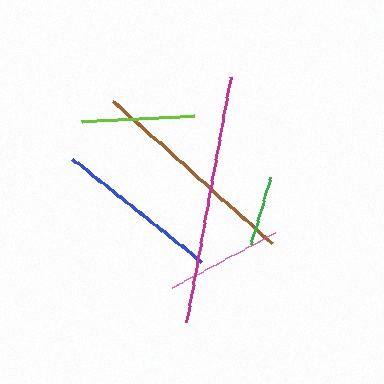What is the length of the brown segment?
The brown segment is approximately 214 pixels long.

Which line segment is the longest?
The magenta line is the longest at approximately 249 pixels.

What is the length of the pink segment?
The pink segment is approximately 117 pixels long.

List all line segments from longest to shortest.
From longest to shortest: magenta, brown, blue, pink, lime, green.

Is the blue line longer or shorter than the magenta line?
The magenta line is longer than the blue line.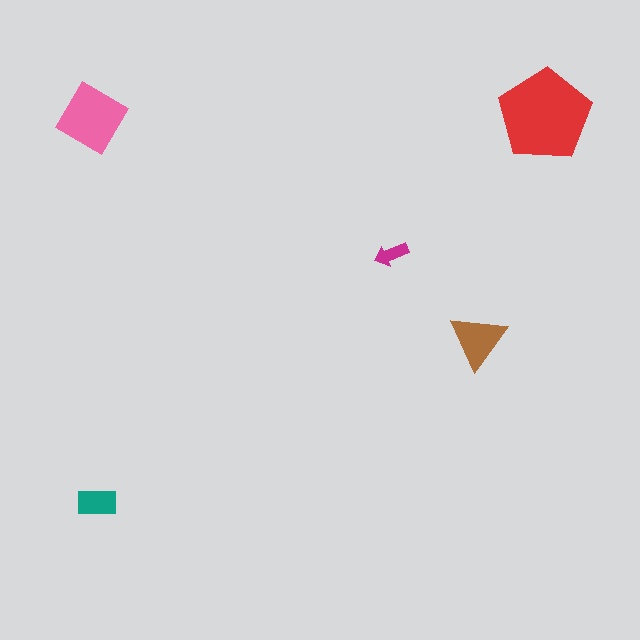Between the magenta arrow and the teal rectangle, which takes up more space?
The teal rectangle.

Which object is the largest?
The red pentagon.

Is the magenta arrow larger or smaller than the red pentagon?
Smaller.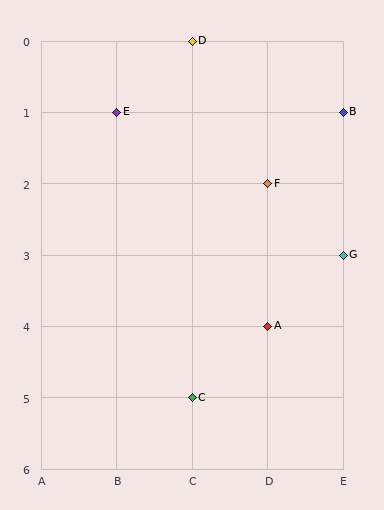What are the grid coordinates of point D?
Point D is at grid coordinates (C, 0).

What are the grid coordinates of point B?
Point B is at grid coordinates (E, 1).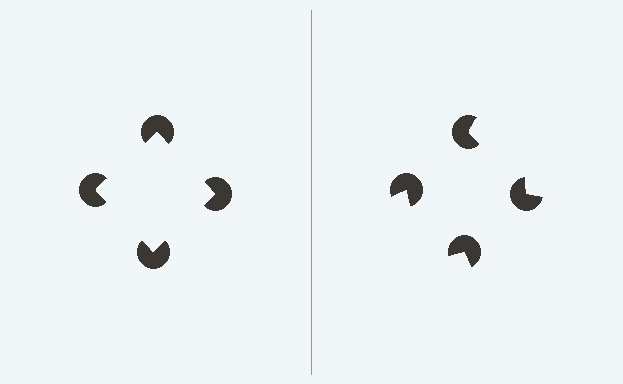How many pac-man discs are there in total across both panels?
8 — 4 on each side.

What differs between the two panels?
The pac-man discs are positioned identically on both sides; only the wedge orientations differ. On the left they align to a square; on the right they are misaligned.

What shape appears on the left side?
An illusory square.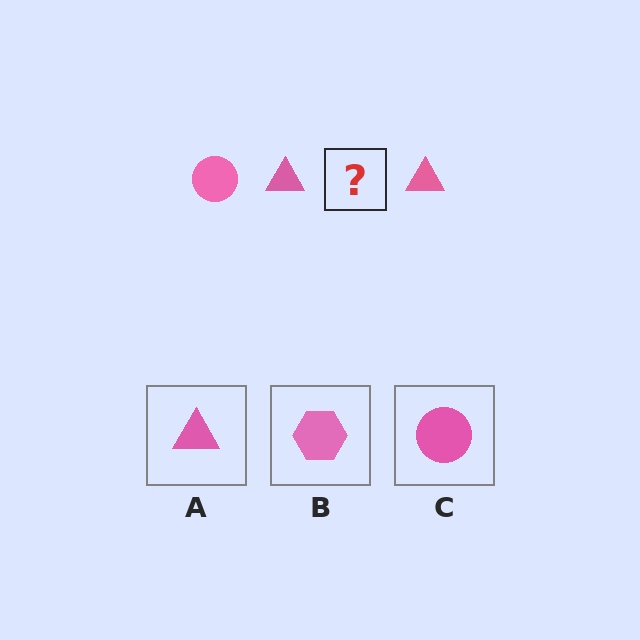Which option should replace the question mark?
Option C.